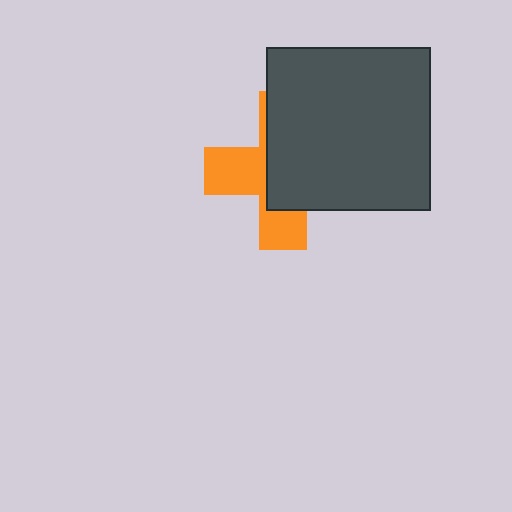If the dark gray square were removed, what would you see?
You would see the complete orange cross.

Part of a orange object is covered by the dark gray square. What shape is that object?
It is a cross.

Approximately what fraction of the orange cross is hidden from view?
Roughly 60% of the orange cross is hidden behind the dark gray square.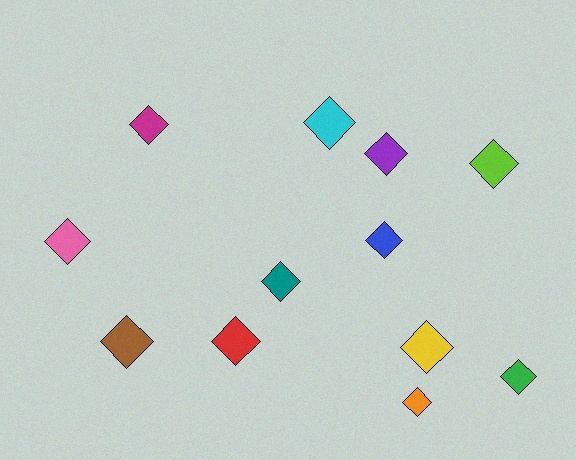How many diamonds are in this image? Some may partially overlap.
There are 12 diamonds.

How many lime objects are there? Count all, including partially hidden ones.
There is 1 lime object.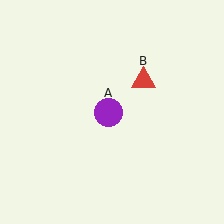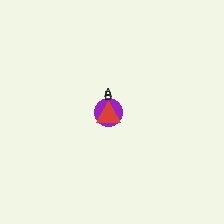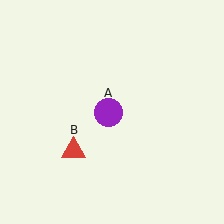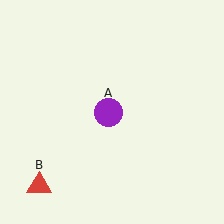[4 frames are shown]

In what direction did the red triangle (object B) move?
The red triangle (object B) moved down and to the left.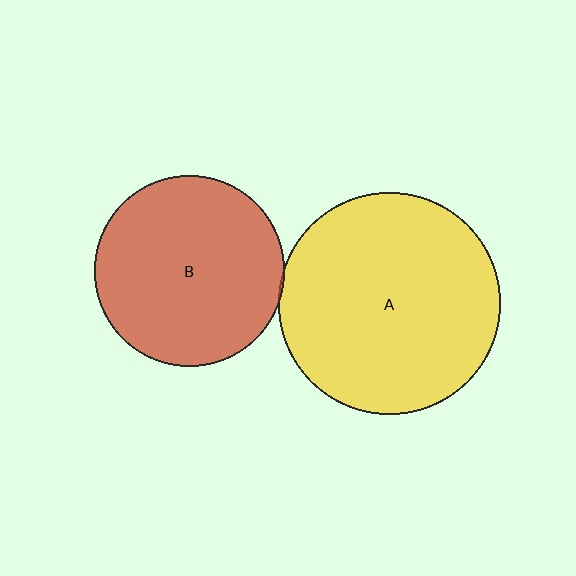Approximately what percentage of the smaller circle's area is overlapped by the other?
Approximately 5%.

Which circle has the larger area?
Circle A (yellow).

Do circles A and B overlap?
Yes.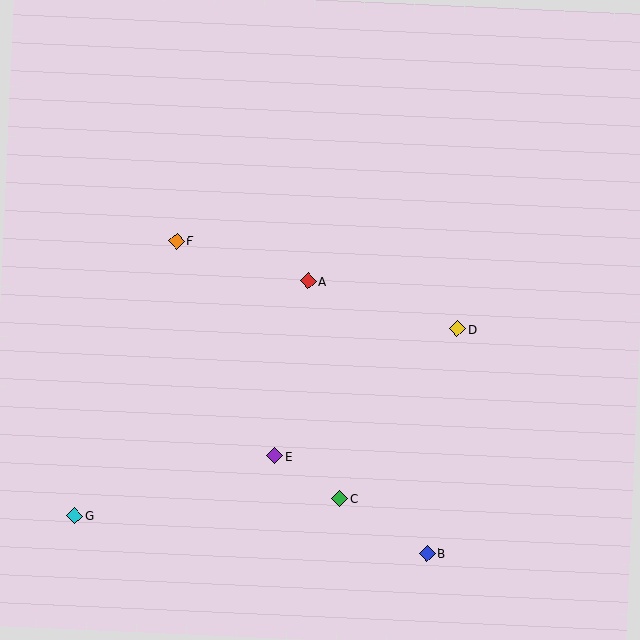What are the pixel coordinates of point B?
Point B is at (427, 553).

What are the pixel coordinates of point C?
Point C is at (340, 499).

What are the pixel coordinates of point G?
Point G is at (75, 515).